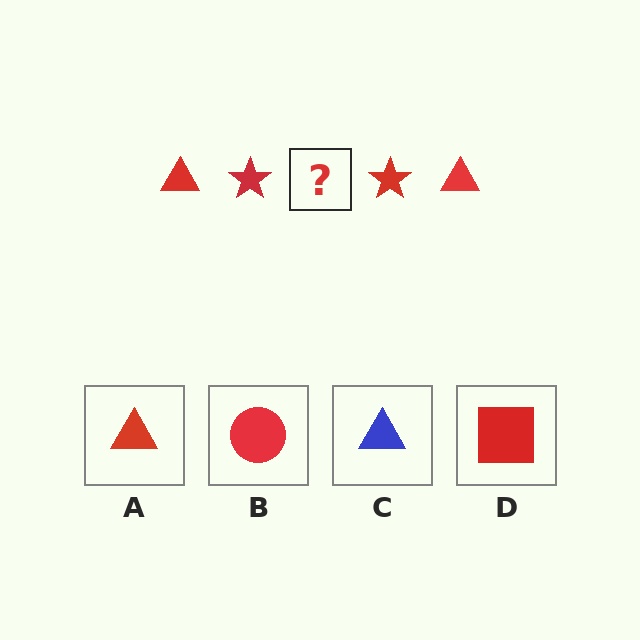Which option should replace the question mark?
Option A.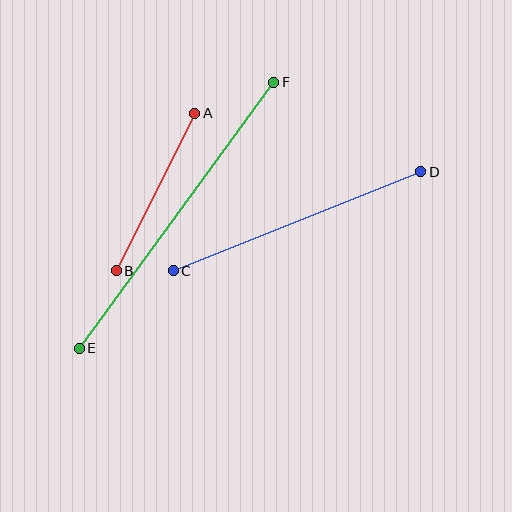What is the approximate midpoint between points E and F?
The midpoint is at approximately (177, 215) pixels.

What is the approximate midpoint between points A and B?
The midpoint is at approximately (155, 192) pixels.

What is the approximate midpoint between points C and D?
The midpoint is at approximately (297, 221) pixels.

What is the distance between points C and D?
The distance is approximately 267 pixels.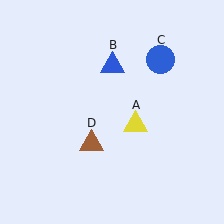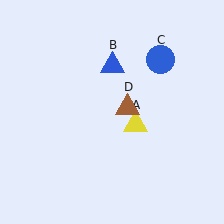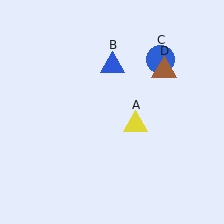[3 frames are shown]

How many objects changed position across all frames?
1 object changed position: brown triangle (object D).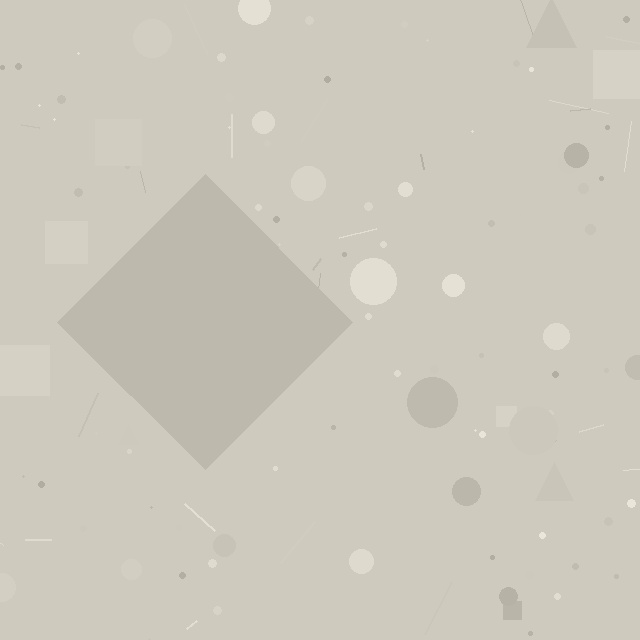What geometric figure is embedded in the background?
A diamond is embedded in the background.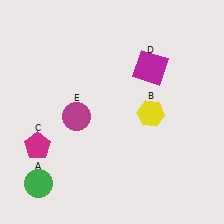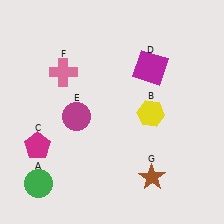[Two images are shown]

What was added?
A pink cross (F), a brown star (G) were added in Image 2.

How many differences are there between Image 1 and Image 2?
There are 2 differences between the two images.